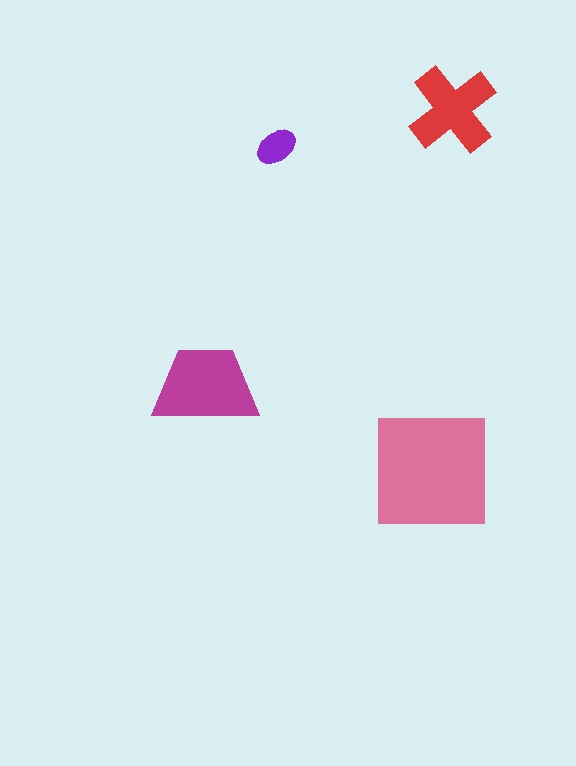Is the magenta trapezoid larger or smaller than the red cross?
Larger.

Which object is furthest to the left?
The magenta trapezoid is leftmost.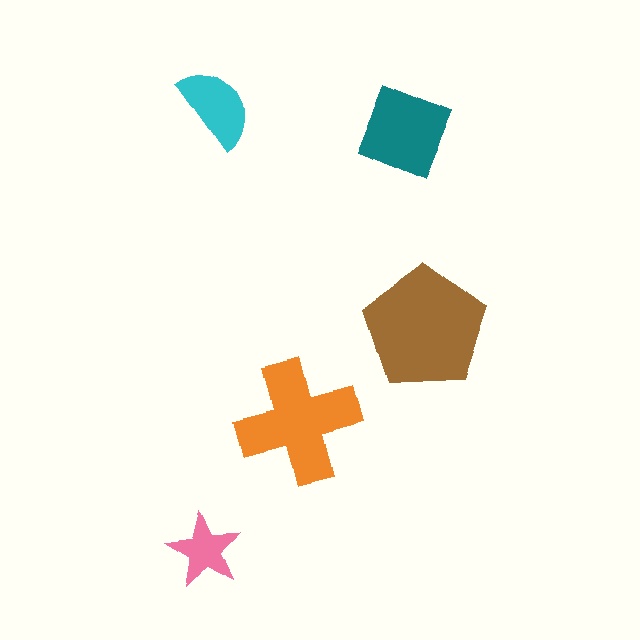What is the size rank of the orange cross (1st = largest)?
2nd.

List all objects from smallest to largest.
The pink star, the cyan semicircle, the teal square, the orange cross, the brown pentagon.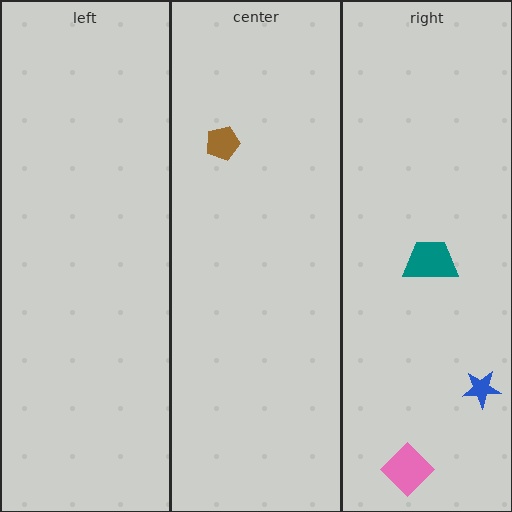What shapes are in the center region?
The brown pentagon.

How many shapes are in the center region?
1.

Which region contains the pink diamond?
The right region.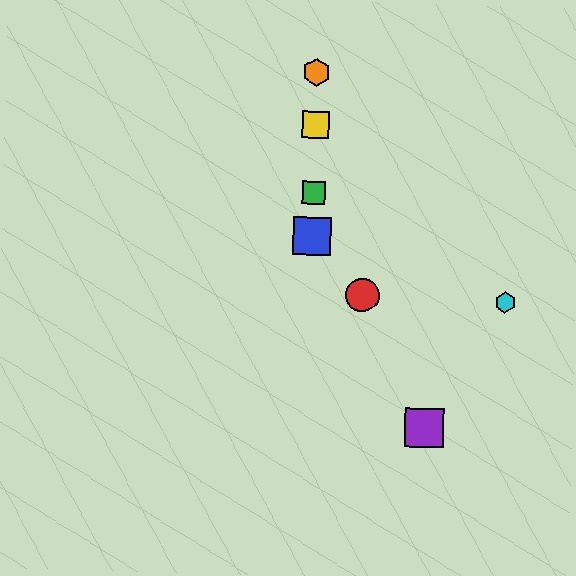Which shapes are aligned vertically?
The blue square, the green square, the yellow square, the orange hexagon are aligned vertically.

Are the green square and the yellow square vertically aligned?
Yes, both are at x≈314.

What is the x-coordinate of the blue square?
The blue square is at x≈312.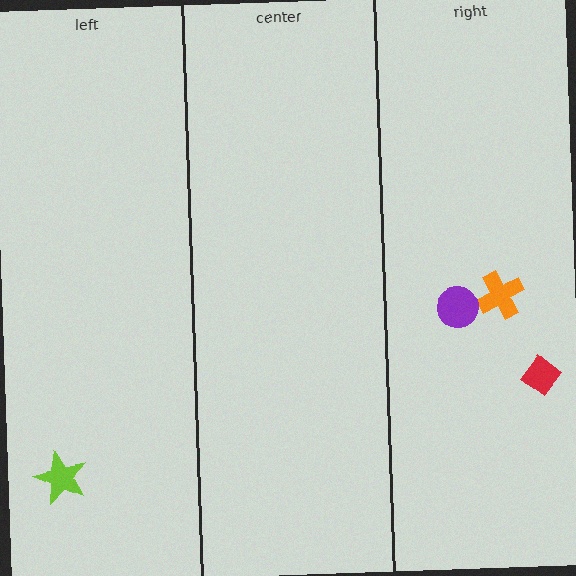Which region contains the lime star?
The left region.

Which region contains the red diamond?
The right region.